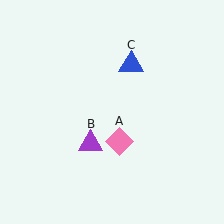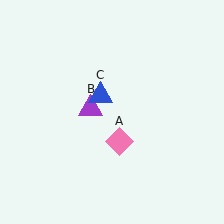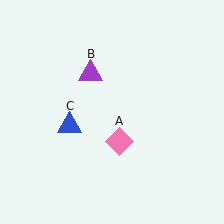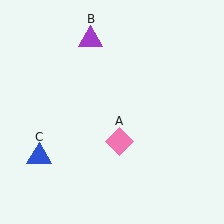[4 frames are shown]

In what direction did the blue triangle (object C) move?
The blue triangle (object C) moved down and to the left.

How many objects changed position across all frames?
2 objects changed position: purple triangle (object B), blue triangle (object C).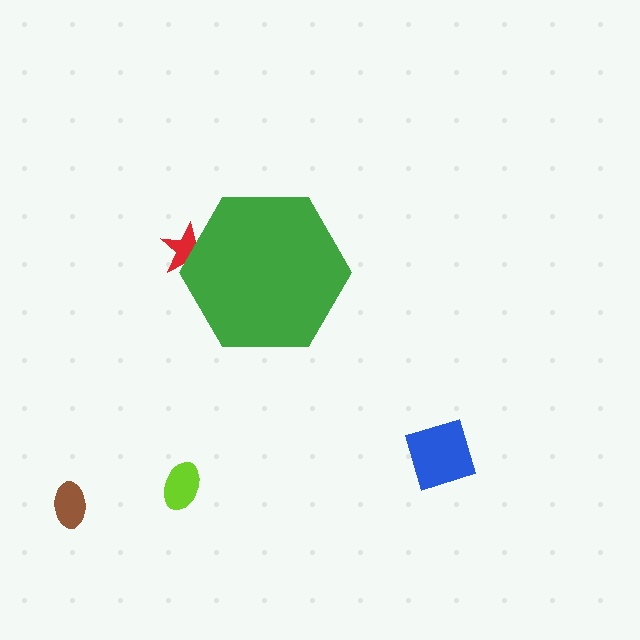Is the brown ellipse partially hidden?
No, the brown ellipse is fully visible.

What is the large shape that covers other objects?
A green hexagon.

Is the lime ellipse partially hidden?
No, the lime ellipse is fully visible.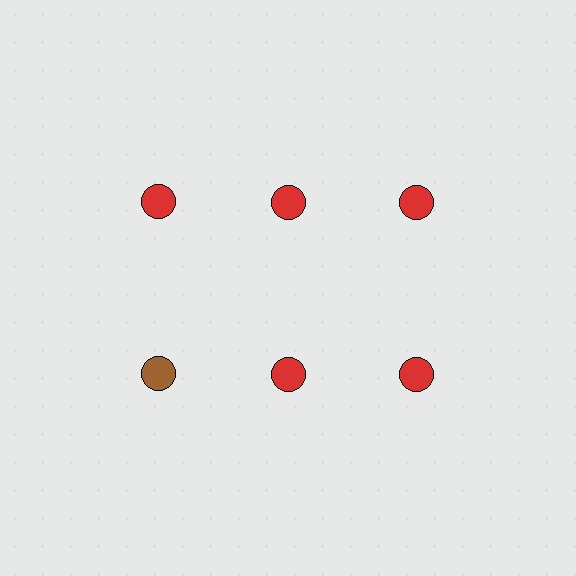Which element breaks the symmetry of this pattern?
The brown circle in the second row, leftmost column breaks the symmetry. All other shapes are red circles.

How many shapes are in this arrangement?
There are 6 shapes arranged in a grid pattern.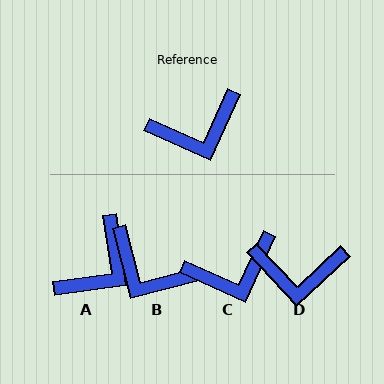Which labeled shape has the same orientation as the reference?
C.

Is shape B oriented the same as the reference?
No, it is off by about 51 degrees.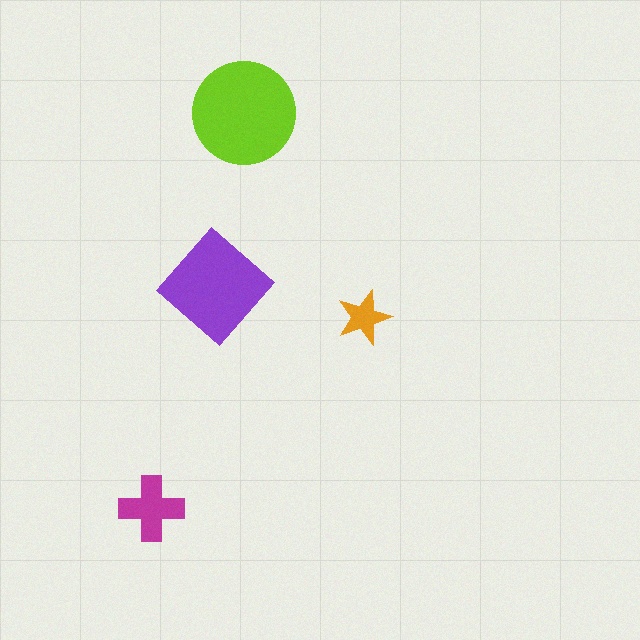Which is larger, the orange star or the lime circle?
The lime circle.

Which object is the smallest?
The orange star.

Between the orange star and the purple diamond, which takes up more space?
The purple diamond.